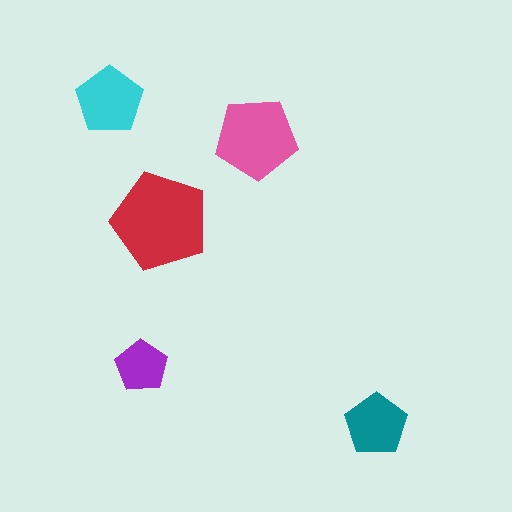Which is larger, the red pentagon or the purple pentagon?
The red one.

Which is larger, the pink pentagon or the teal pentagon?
The pink one.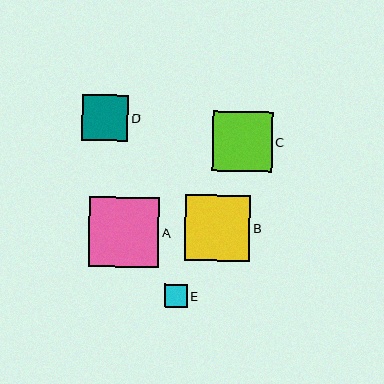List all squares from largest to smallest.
From largest to smallest: A, B, C, D, E.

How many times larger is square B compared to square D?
Square B is approximately 1.4 times the size of square D.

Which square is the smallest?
Square E is the smallest with a size of approximately 23 pixels.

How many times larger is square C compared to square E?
Square C is approximately 2.6 times the size of square E.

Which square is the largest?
Square A is the largest with a size of approximately 70 pixels.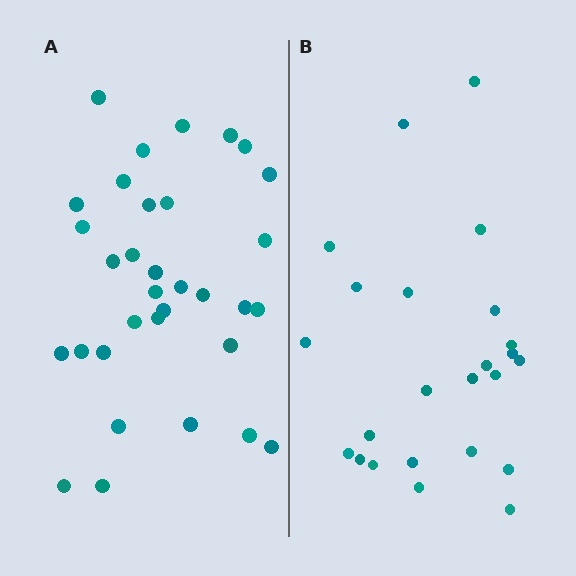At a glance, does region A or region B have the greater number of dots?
Region A (the left region) has more dots.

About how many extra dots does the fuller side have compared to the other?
Region A has roughly 8 or so more dots than region B.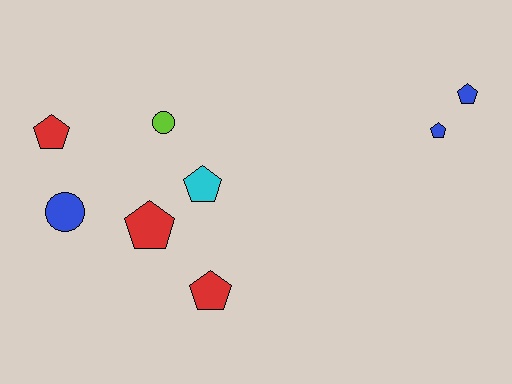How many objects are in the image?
There are 8 objects.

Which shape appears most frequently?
Pentagon, with 6 objects.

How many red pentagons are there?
There are 3 red pentagons.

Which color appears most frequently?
Red, with 3 objects.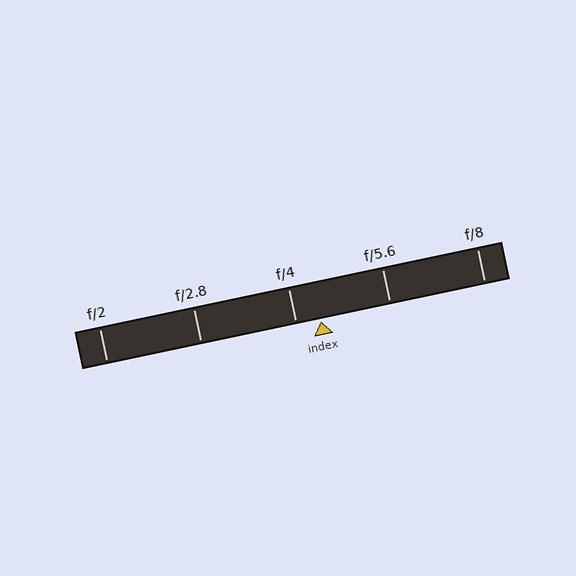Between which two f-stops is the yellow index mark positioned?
The index mark is between f/4 and f/5.6.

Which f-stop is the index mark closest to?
The index mark is closest to f/4.